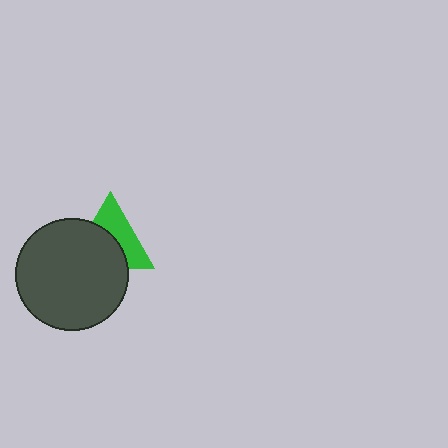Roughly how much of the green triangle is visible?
About half of it is visible (roughly 48%).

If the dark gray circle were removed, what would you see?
You would see the complete green triangle.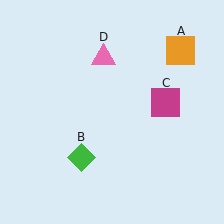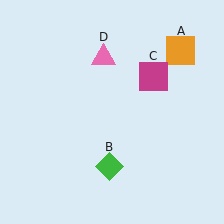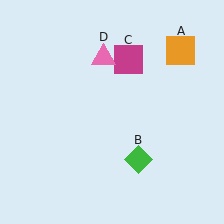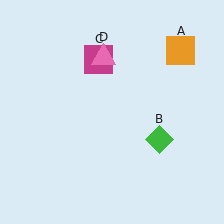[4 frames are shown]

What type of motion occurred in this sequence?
The green diamond (object B), magenta square (object C) rotated counterclockwise around the center of the scene.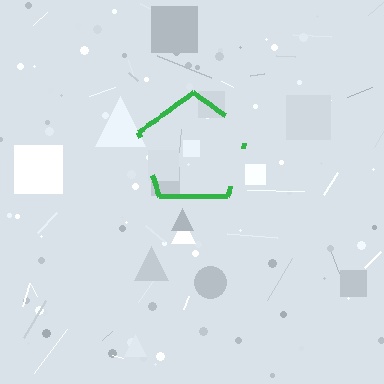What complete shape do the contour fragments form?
The contour fragments form a pentagon.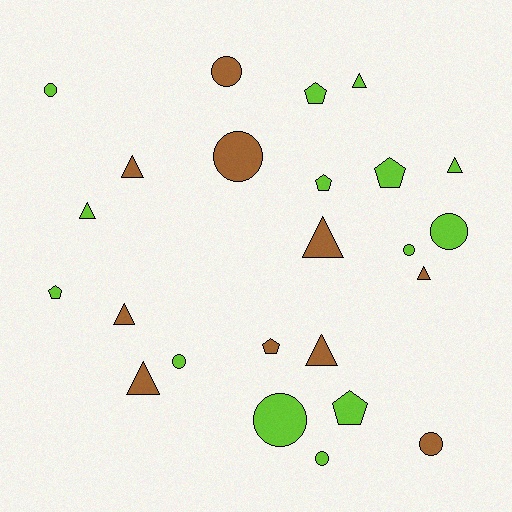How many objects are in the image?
There are 24 objects.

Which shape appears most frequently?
Triangle, with 9 objects.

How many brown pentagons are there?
There is 1 brown pentagon.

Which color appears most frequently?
Lime, with 14 objects.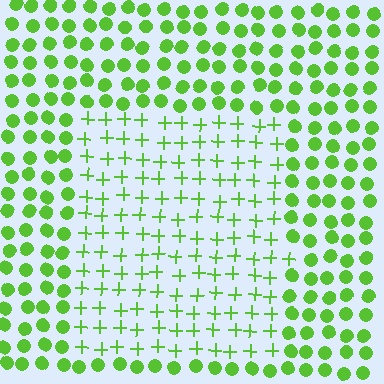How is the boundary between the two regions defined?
The boundary is defined by a change in element shape: plus signs inside vs. circles outside. All elements share the same color and spacing.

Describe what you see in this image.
The image is filled with small lime elements arranged in a uniform grid. A rectangle-shaped region contains plus signs, while the surrounding area contains circles. The boundary is defined purely by the change in element shape.